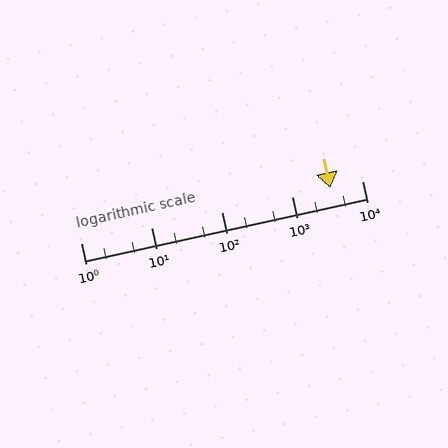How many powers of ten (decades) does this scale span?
The scale spans 4 decades, from 1 to 10000.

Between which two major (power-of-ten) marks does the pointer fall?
The pointer is between 1000 and 10000.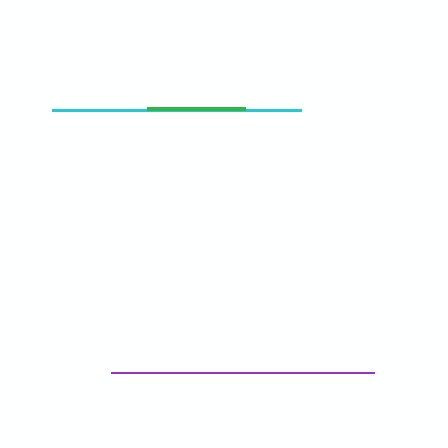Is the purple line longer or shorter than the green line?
The purple line is longer than the green line.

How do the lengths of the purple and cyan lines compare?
The purple and cyan lines are approximately the same length.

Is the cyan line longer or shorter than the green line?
The cyan line is longer than the green line.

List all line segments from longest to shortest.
From longest to shortest: purple, cyan, green.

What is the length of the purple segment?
The purple segment is approximately 263 pixels long.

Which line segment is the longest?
The purple line is the longest at approximately 263 pixels.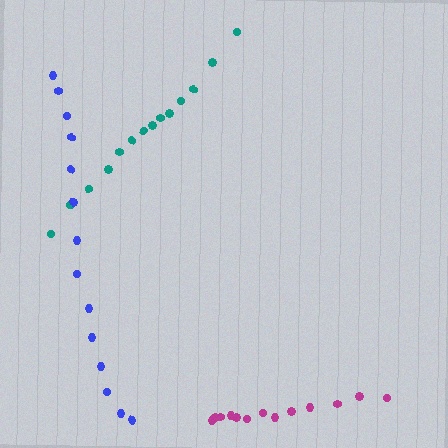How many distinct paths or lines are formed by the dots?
There are 3 distinct paths.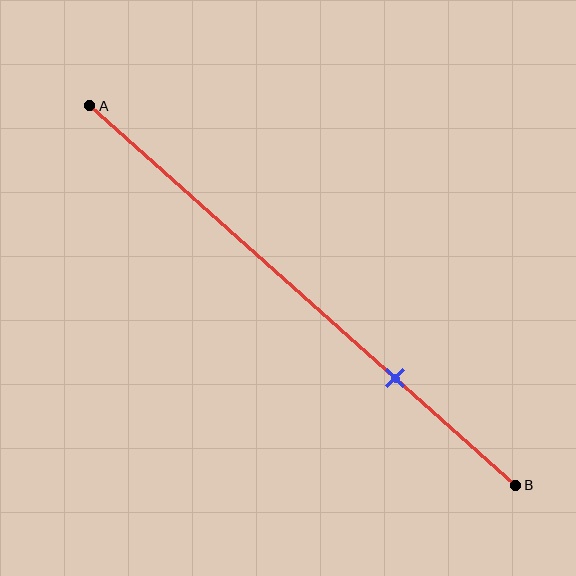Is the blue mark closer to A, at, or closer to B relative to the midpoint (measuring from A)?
The blue mark is closer to point B than the midpoint of segment AB.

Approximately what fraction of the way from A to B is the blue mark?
The blue mark is approximately 70% of the way from A to B.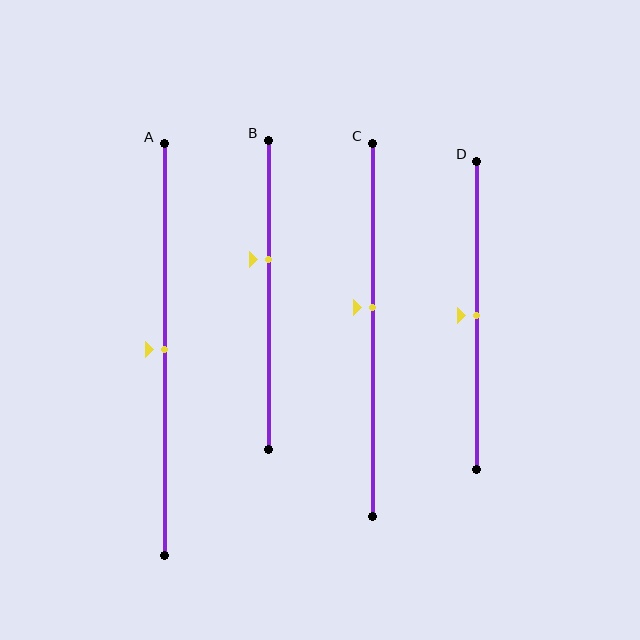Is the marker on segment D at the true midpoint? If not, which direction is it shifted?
Yes, the marker on segment D is at the true midpoint.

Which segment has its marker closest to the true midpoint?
Segment A has its marker closest to the true midpoint.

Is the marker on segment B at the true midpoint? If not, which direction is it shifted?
No, the marker on segment B is shifted upward by about 11% of the segment length.